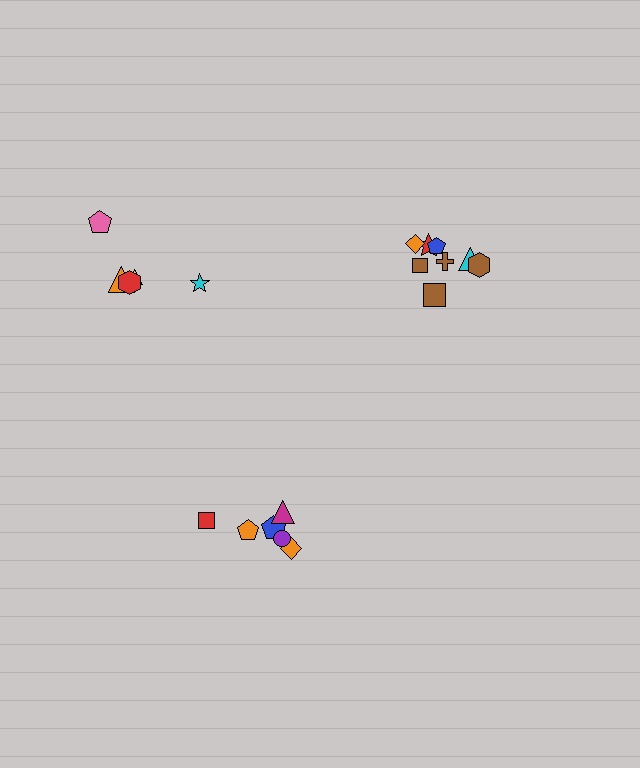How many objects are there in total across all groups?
There are 19 objects.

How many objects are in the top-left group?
There are 5 objects.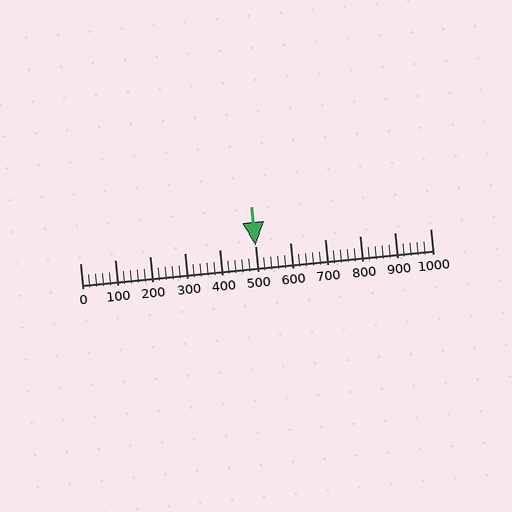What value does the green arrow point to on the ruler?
The green arrow points to approximately 500.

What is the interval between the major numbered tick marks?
The major tick marks are spaced 100 units apart.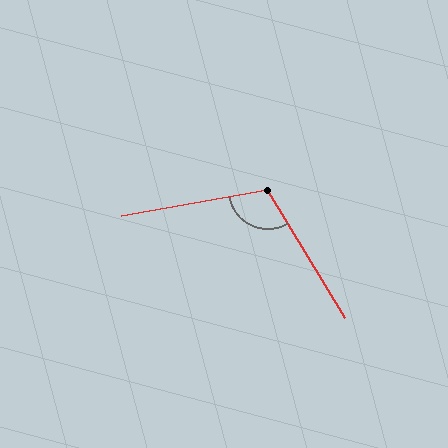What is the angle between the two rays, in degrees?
Approximately 111 degrees.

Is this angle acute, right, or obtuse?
It is obtuse.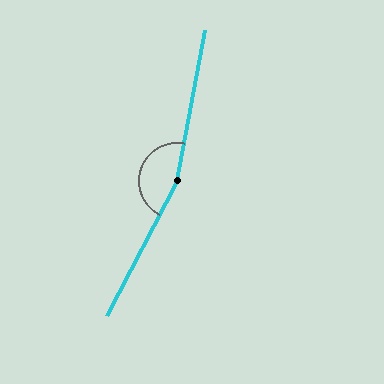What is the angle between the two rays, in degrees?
Approximately 163 degrees.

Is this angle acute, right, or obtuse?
It is obtuse.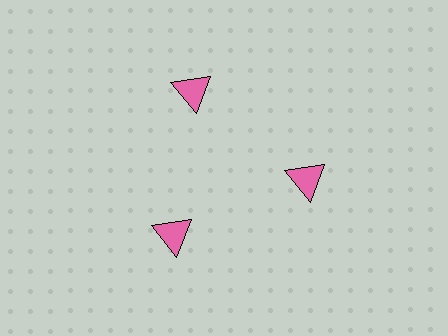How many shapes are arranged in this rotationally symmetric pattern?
There are 3 shapes, arranged in 3 groups of 1.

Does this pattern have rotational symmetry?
Yes, this pattern has 3-fold rotational symmetry. It looks the same after rotating 120 degrees around the center.